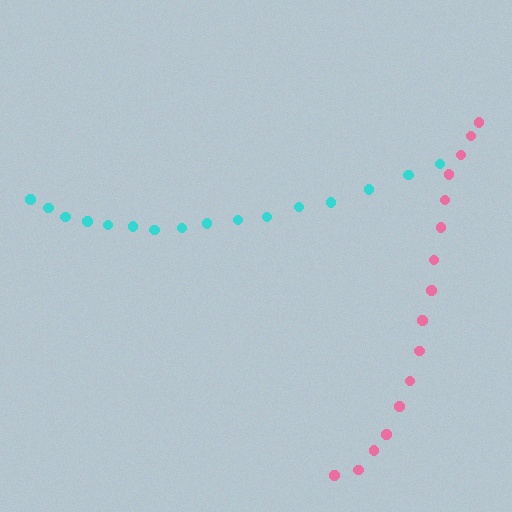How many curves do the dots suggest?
There are 2 distinct paths.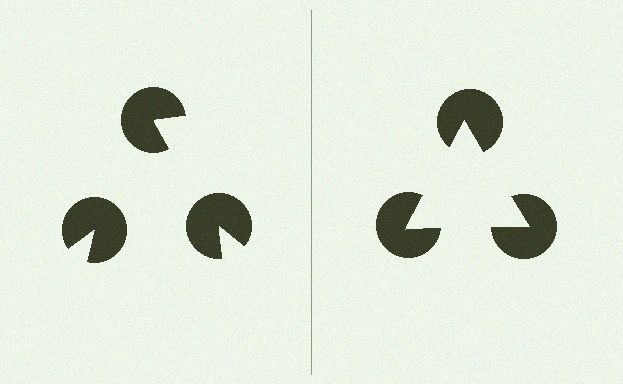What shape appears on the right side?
An illusory triangle.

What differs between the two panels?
The pac-man discs are positioned identically on both sides; only the wedge orientations differ. On the right they align to a triangle; on the left they are misaligned.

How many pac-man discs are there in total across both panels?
6 — 3 on each side.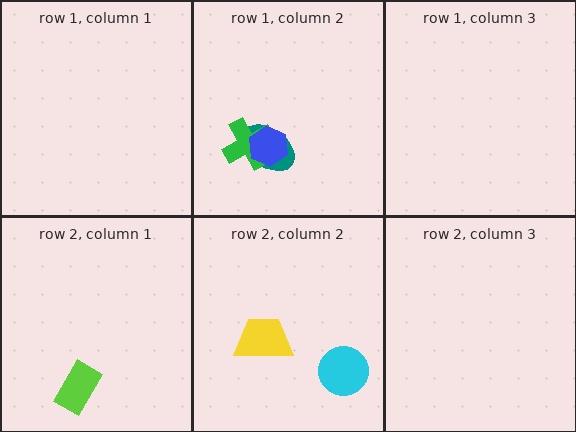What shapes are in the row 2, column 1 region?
The lime rectangle.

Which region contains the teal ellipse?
The row 1, column 2 region.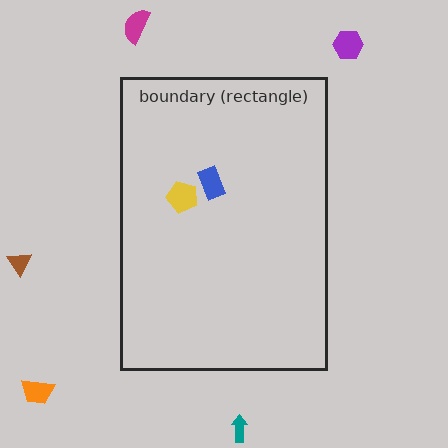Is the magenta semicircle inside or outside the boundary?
Outside.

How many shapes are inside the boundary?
2 inside, 5 outside.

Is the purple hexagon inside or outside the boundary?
Outside.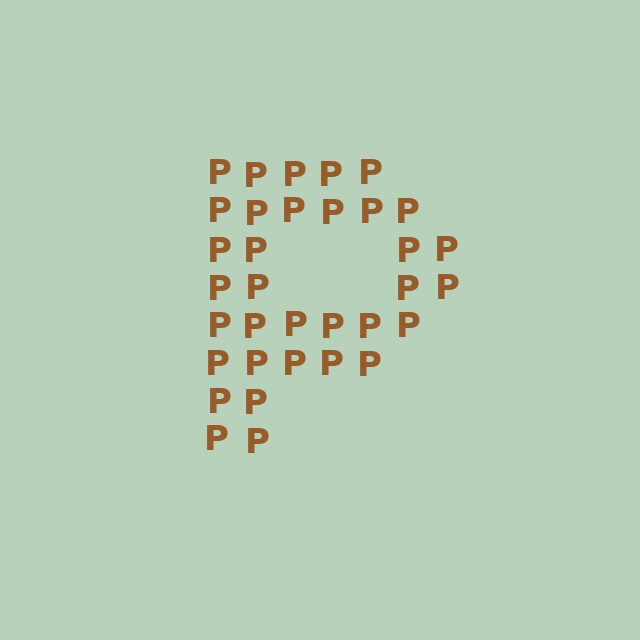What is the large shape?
The large shape is the letter P.